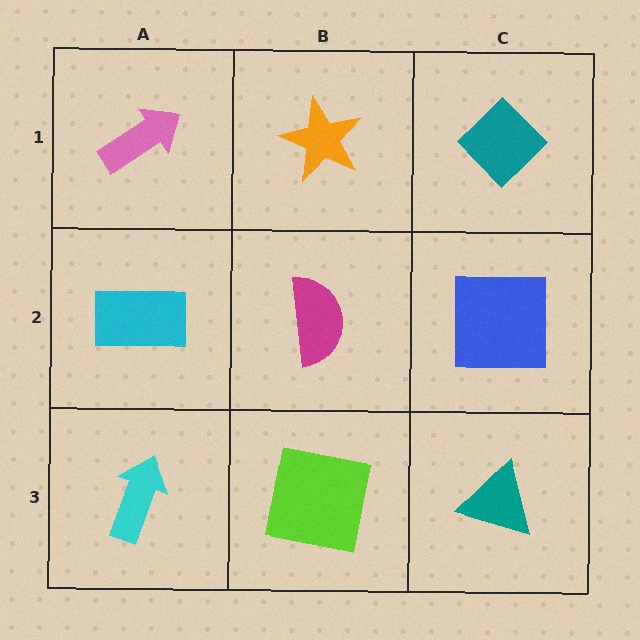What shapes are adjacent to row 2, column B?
An orange star (row 1, column B), a lime square (row 3, column B), a cyan rectangle (row 2, column A), a blue square (row 2, column C).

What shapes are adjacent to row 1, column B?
A magenta semicircle (row 2, column B), a pink arrow (row 1, column A), a teal diamond (row 1, column C).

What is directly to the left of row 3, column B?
A cyan arrow.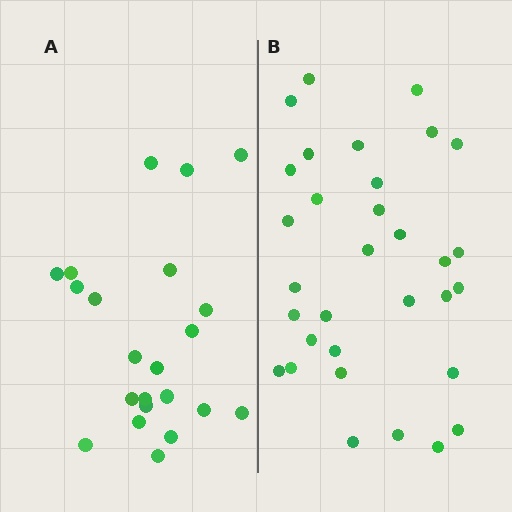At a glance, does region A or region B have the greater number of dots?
Region B (the right region) has more dots.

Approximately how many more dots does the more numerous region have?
Region B has roughly 10 or so more dots than region A.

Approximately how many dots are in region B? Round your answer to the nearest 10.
About 30 dots. (The exact count is 32, which rounds to 30.)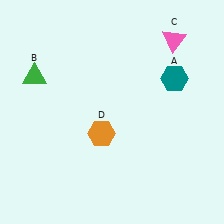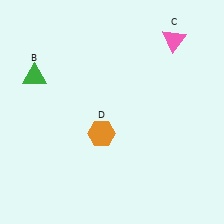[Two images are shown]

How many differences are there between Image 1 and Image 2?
There is 1 difference between the two images.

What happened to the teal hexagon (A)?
The teal hexagon (A) was removed in Image 2. It was in the top-right area of Image 1.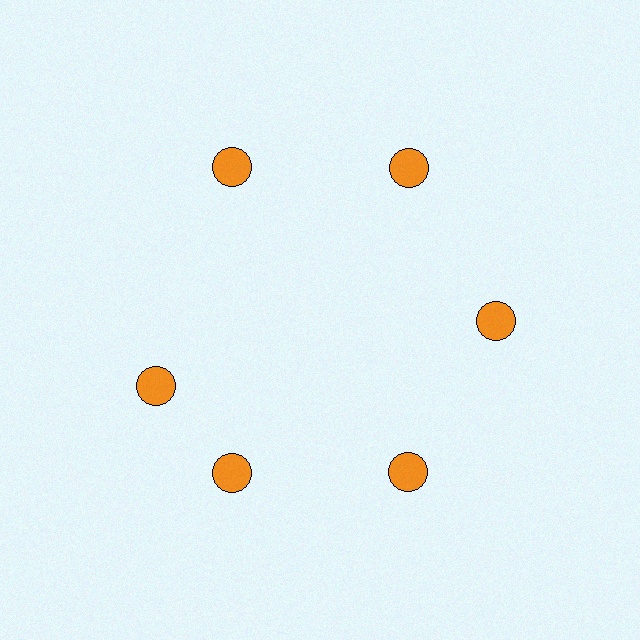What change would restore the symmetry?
The symmetry would be restored by rotating it back into even spacing with its neighbors so that all 6 circles sit at equal angles and equal distance from the center.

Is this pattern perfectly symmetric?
No. The 6 orange circles are arranged in a ring, but one element near the 9 o'clock position is rotated out of alignment along the ring, breaking the 6-fold rotational symmetry.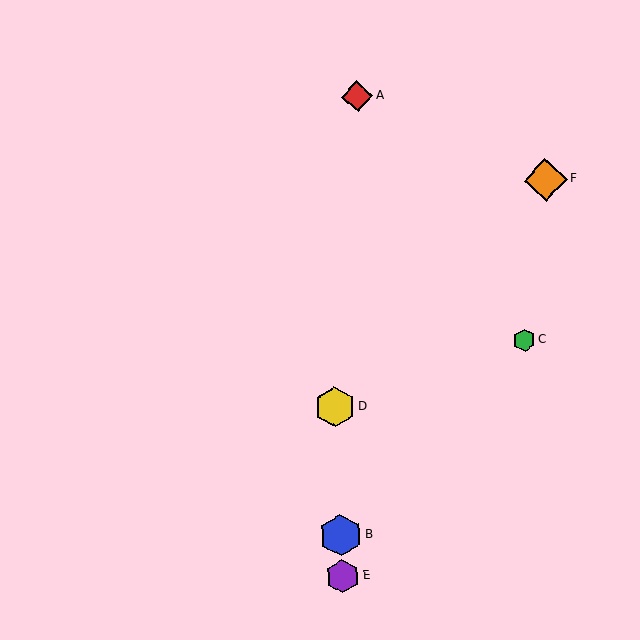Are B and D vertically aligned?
Yes, both are at x≈341.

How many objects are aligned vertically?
3 objects (B, D, E) are aligned vertically.